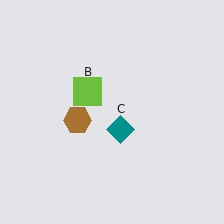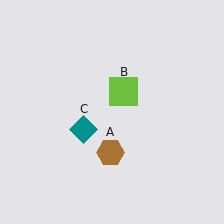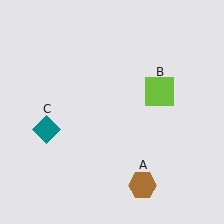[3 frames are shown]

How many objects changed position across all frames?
3 objects changed position: brown hexagon (object A), lime square (object B), teal diamond (object C).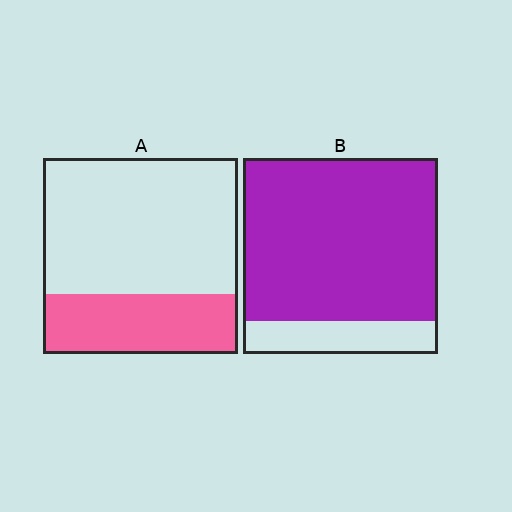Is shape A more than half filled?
No.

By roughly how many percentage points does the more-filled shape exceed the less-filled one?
By roughly 55 percentage points (B over A).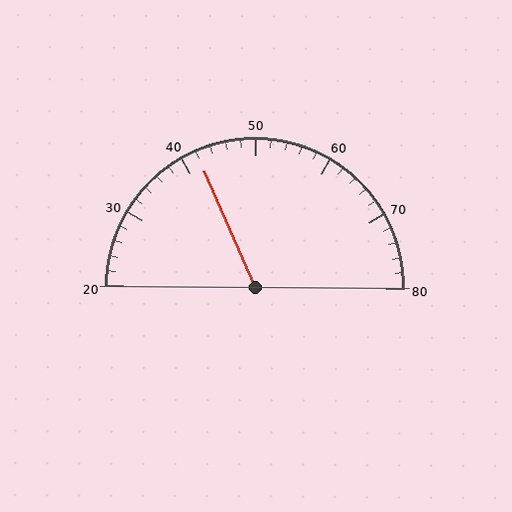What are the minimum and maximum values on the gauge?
The gauge ranges from 20 to 80.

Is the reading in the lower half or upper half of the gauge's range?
The reading is in the lower half of the range (20 to 80).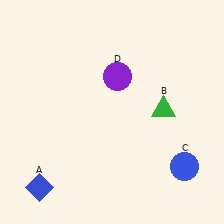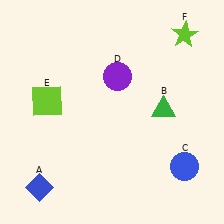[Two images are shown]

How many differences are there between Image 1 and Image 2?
There are 2 differences between the two images.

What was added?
A lime square (E), a lime star (F) were added in Image 2.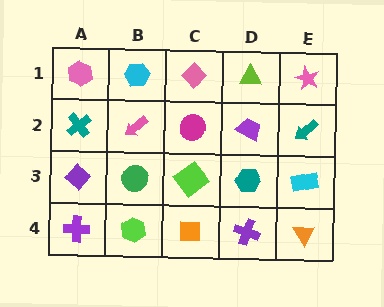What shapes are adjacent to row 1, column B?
A pink arrow (row 2, column B), a pink hexagon (row 1, column A), a pink diamond (row 1, column C).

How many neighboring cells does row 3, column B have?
4.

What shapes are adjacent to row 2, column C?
A pink diamond (row 1, column C), a lime diamond (row 3, column C), a pink arrow (row 2, column B), a purple trapezoid (row 2, column D).